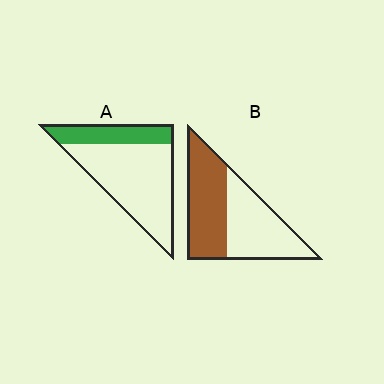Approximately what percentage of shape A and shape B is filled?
A is approximately 25% and B is approximately 50%.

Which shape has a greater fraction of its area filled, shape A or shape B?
Shape B.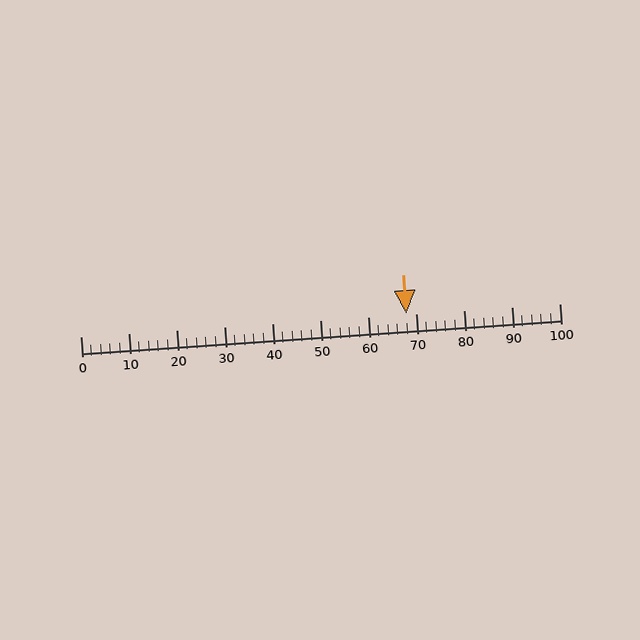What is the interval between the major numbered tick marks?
The major tick marks are spaced 10 units apart.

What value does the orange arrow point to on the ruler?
The orange arrow points to approximately 68.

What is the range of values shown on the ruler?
The ruler shows values from 0 to 100.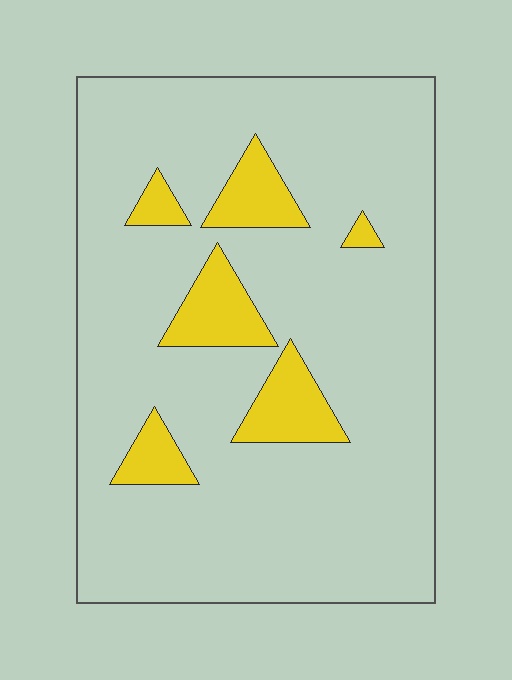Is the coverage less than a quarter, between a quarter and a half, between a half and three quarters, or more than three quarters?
Less than a quarter.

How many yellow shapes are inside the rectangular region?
6.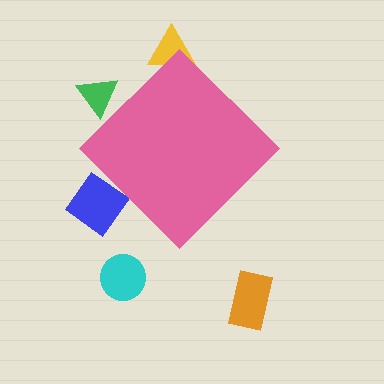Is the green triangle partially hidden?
Yes, the green triangle is partially hidden behind the pink diamond.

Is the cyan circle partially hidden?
No, the cyan circle is fully visible.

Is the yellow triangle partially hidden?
Yes, the yellow triangle is partially hidden behind the pink diamond.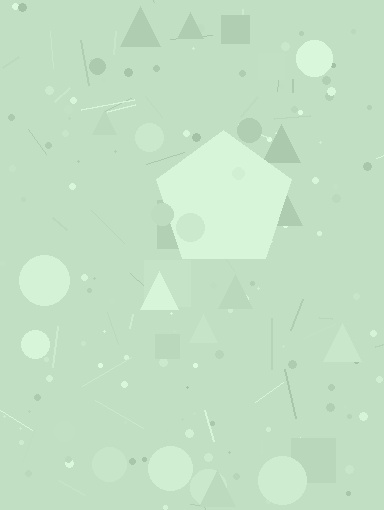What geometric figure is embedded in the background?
A pentagon is embedded in the background.